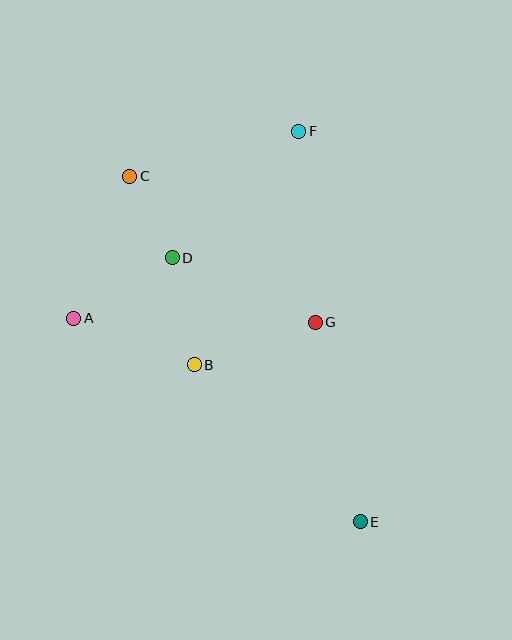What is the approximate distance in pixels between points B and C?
The distance between B and C is approximately 199 pixels.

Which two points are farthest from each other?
Points C and E are farthest from each other.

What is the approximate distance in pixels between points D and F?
The distance between D and F is approximately 179 pixels.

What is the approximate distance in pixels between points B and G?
The distance between B and G is approximately 128 pixels.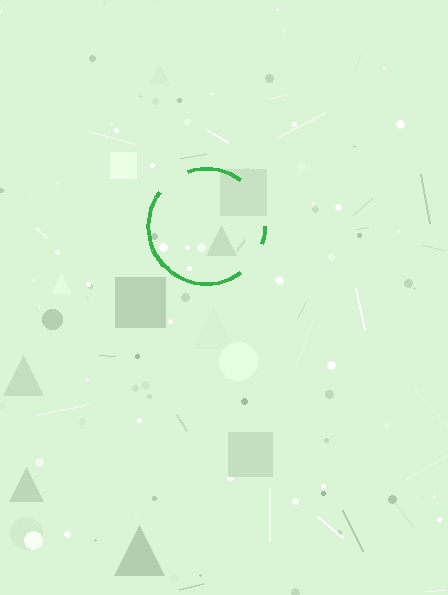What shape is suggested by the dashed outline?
The dashed outline suggests a circle.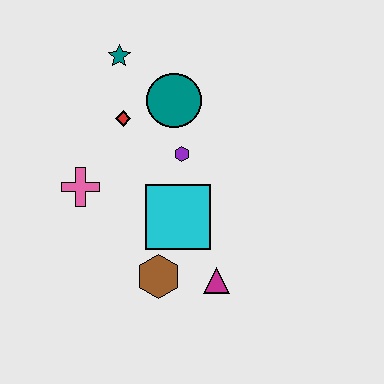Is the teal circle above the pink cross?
Yes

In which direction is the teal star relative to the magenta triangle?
The teal star is above the magenta triangle.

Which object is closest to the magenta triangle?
The brown hexagon is closest to the magenta triangle.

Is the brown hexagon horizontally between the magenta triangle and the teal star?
Yes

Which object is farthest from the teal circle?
The magenta triangle is farthest from the teal circle.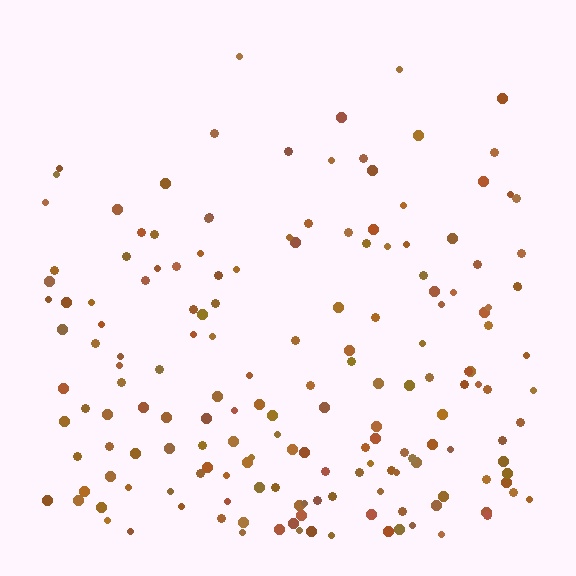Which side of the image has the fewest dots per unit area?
The top.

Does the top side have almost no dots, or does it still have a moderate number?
Still a moderate number, just noticeably fewer than the bottom.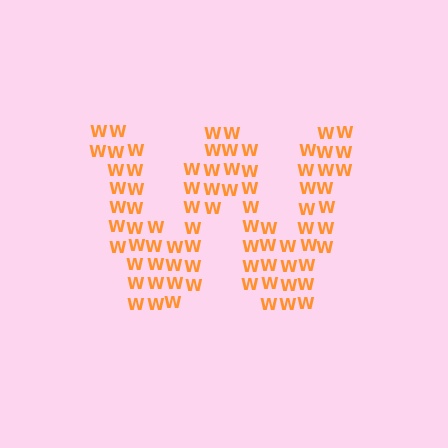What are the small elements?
The small elements are letter W's.